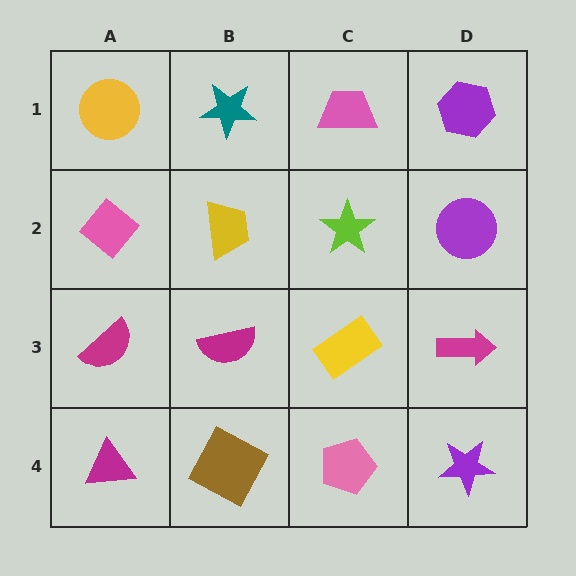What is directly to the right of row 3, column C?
A magenta arrow.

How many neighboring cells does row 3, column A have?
3.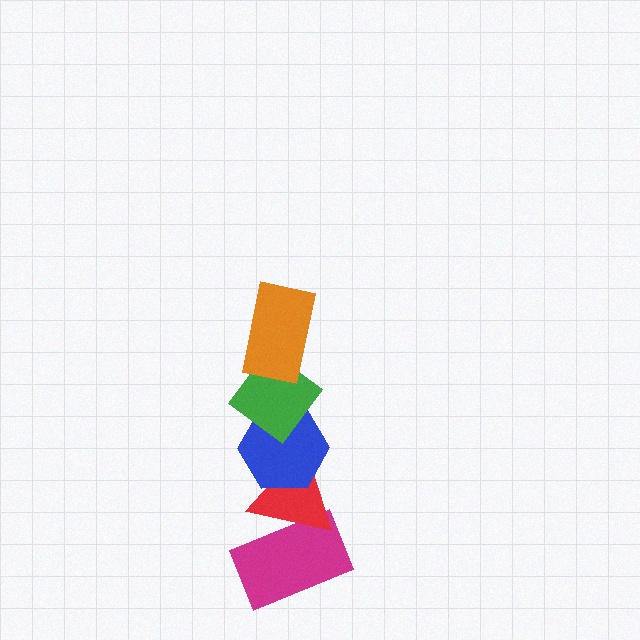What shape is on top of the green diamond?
The orange rectangle is on top of the green diamond.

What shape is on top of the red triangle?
The blue hexagon is on top of the red triangle.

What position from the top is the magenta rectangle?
The magenta rectangle is 5th from the top.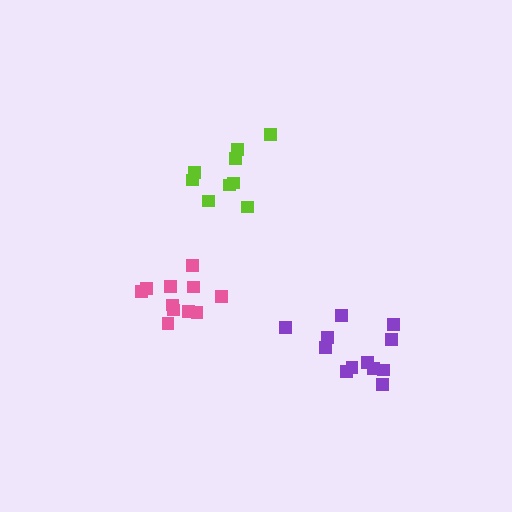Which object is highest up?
The lime cluster is topmost.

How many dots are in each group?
Group 1: 11 dots, Group 2: 12 dots, Group 3: 9 dots (32 total).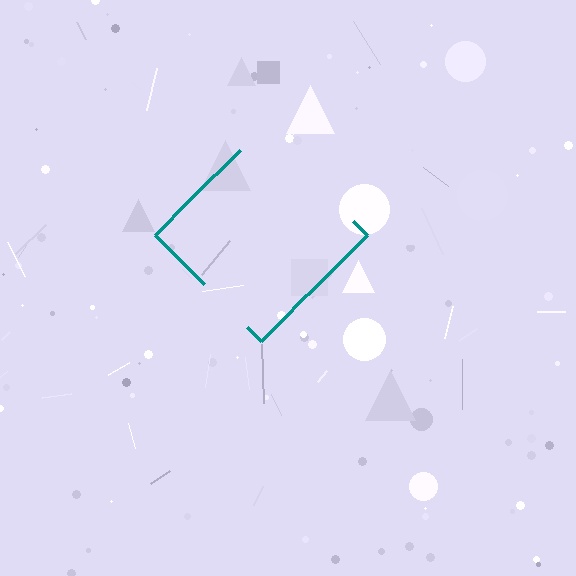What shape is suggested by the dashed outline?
The dashed outline suggests a diamond.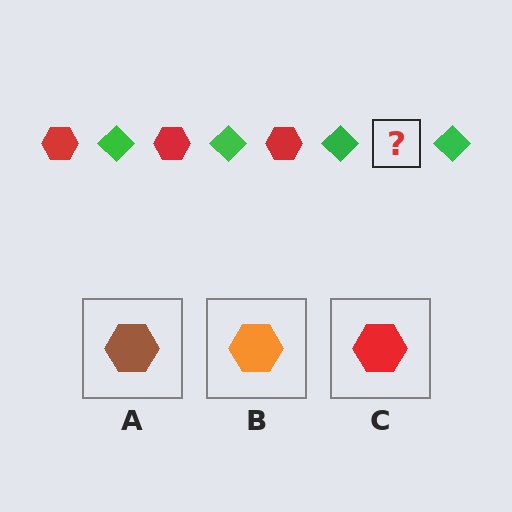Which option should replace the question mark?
Option C.